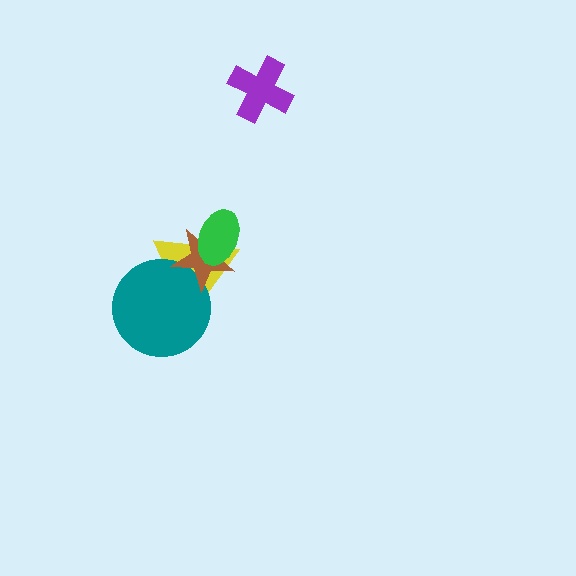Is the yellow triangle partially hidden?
Yes, it is partially covered by another shape.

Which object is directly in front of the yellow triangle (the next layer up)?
The teal circle is directly in front of the yellow triangle.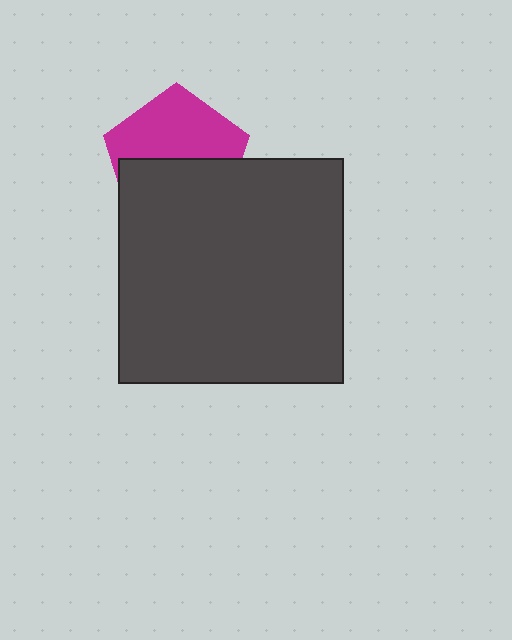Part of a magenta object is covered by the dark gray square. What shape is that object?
It is a pentagon.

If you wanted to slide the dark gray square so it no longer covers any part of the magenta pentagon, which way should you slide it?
Slide it down — that is the most direct way to separate the two shapes.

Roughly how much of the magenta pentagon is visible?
About half of it is visible (roughly 50%).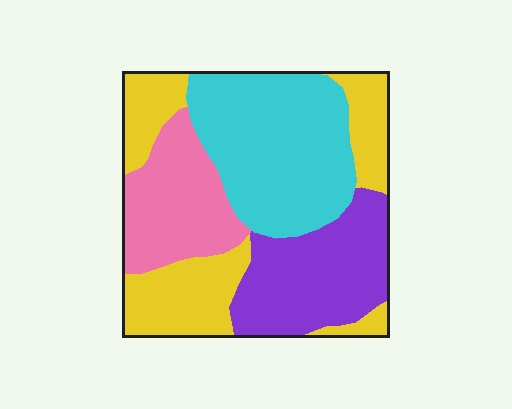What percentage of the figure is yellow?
Yellow covers around 30% of the figure.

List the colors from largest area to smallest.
From largest to smallest: cyan, yellow, purple, pink.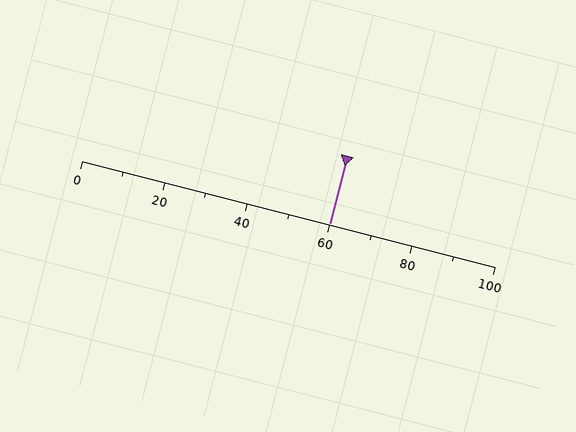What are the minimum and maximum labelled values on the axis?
The axis runs from 0 to 100.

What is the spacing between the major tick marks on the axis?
The major ticks are spaced 20 apart.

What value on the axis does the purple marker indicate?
The marker indicates approximately 60.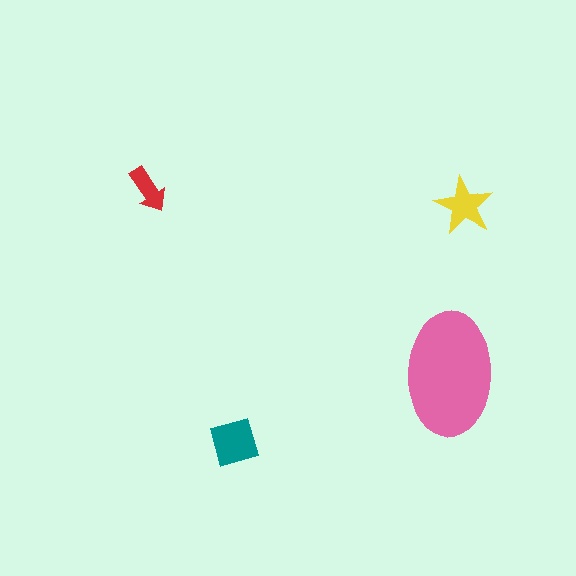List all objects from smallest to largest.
The red arrow, the yellow star, the teal diamond, the pink ellipse.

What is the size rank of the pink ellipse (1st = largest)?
1st.